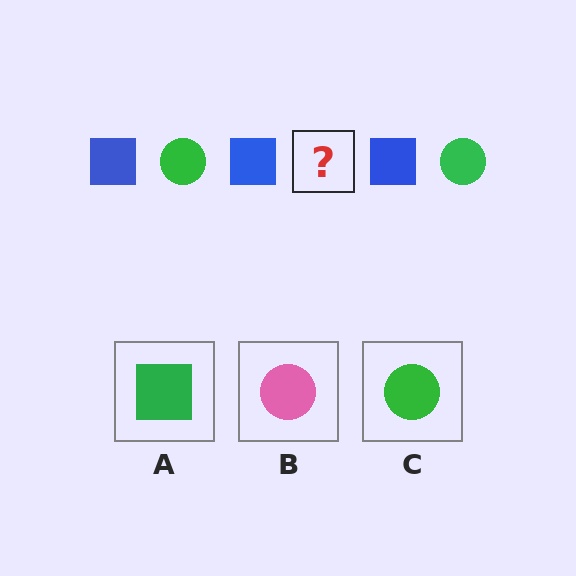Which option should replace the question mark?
Option C.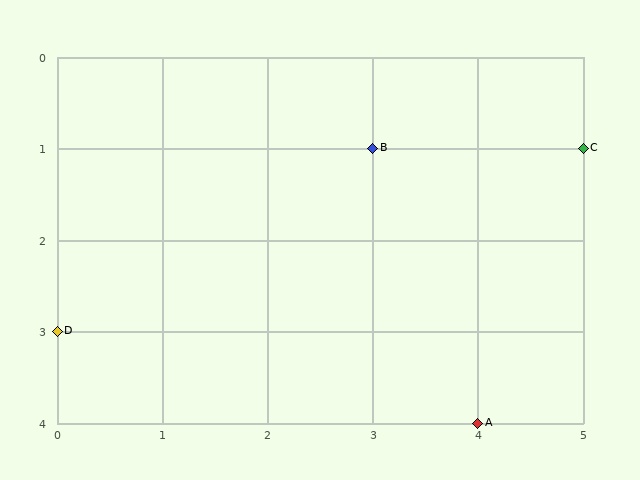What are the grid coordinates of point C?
Point C is at grid coordinates (5, 1).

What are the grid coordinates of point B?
Point B is at grid coordinates (3, 1).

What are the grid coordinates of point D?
Point D is at grid coordinates (0, 3).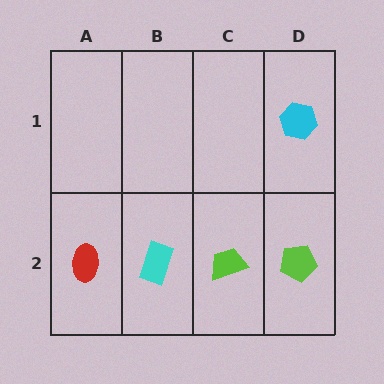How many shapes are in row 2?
4 shapes.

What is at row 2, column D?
A lime pentagon.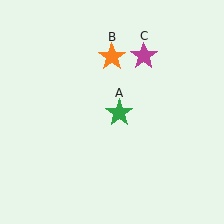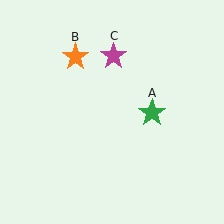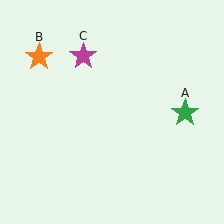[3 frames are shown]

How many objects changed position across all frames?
3 objects changed position: green star (object A), orange star (object B), magenta star (object C).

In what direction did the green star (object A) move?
The green star (object A) moved right.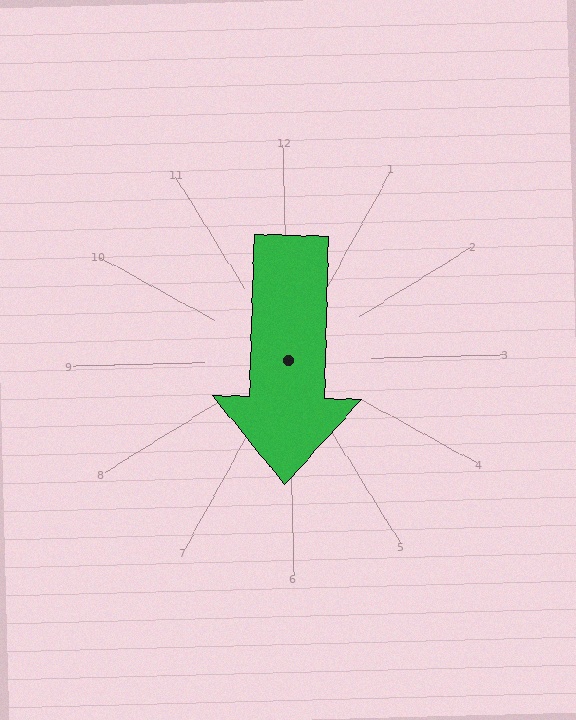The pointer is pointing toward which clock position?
Roughly 6 o'clock.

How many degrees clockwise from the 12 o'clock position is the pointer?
Approximately 183 degrees.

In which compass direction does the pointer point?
South.